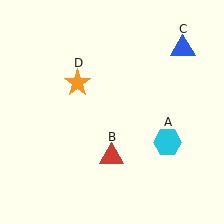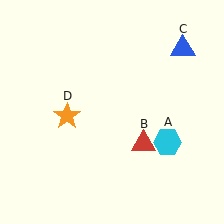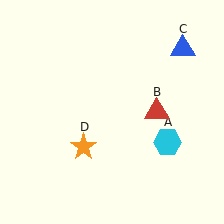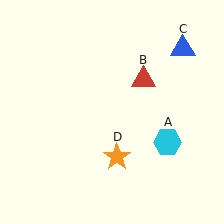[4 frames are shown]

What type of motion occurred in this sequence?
The red triangle (object B), orange star (object D) rotated counterclockwise around the center of the scene.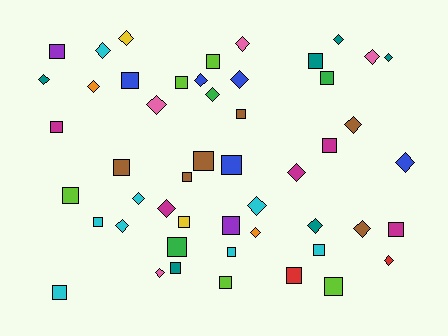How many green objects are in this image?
There are 3 green objects.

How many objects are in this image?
There are 50 objects.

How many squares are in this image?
There are 26 squares.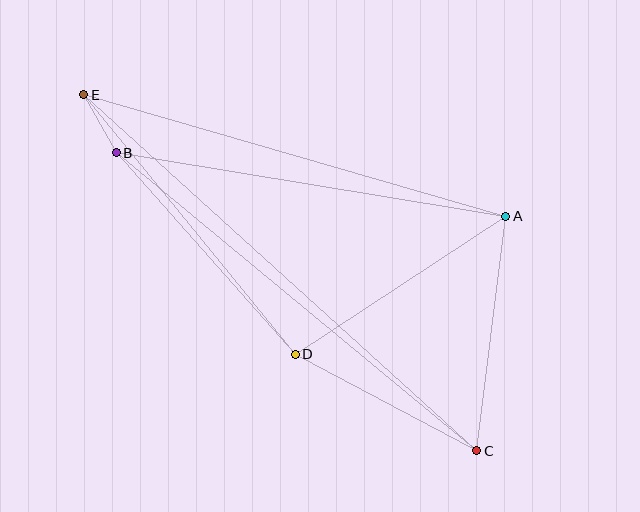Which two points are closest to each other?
Points B and E are closest to each other.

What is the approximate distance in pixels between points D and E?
The distance between D and E is approximately 334 pixels.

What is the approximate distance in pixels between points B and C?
The distance between B and C is approximately 468 pixels.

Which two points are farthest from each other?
Points C and E are farthest from each other.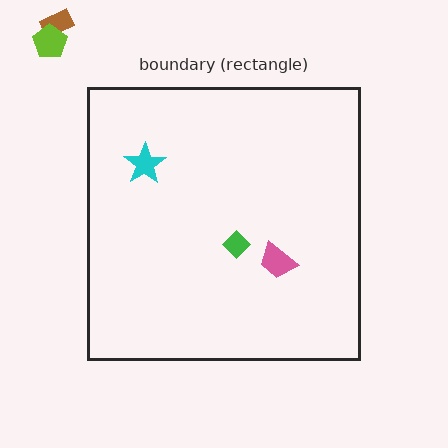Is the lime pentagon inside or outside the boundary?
Outside.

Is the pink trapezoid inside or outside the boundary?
Inside.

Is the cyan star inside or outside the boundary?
Inside.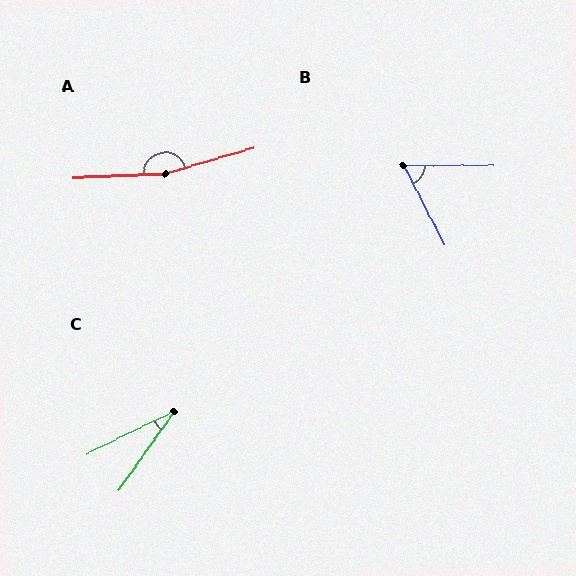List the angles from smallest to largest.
C (29°), B (62°), A (166°).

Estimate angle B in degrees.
Approximately 62 degrees.